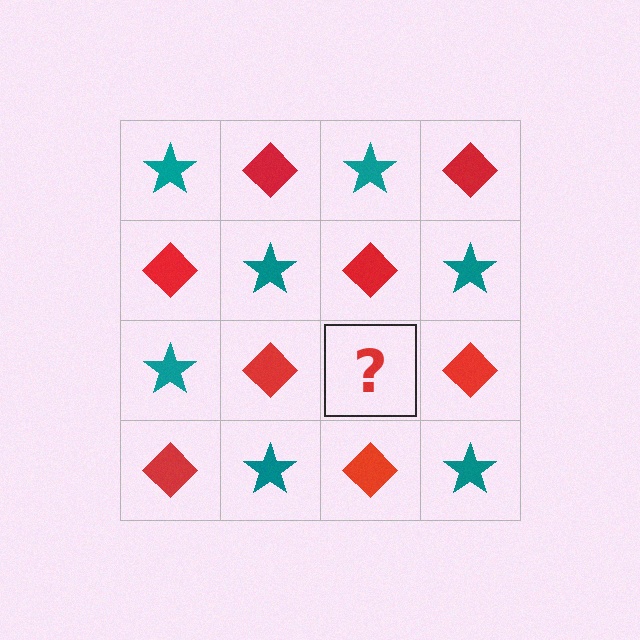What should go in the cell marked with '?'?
The missing cell should contain a teal star.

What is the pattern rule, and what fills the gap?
The rule is that it alternates teal star and red diamond in a checkerboard pattern. The gap should be filled with a teal star.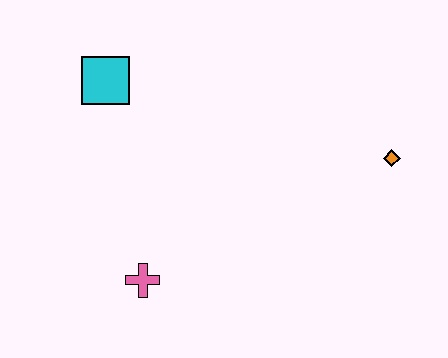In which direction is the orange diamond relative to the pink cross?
The orange diamond is to the right of the pink cross.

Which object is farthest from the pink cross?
The orange diamond is farthest from the pink cross.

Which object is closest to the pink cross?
The cyan square is closest to the pink cross.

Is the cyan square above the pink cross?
Yes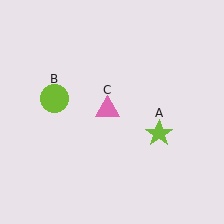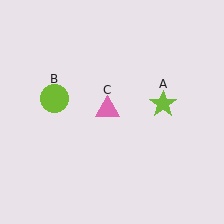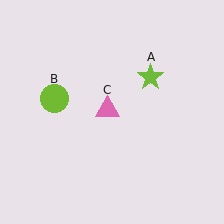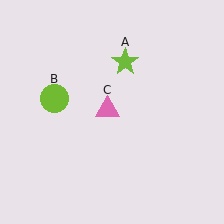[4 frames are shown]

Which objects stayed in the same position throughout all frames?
Lime circle (object B) and pink triangle (object C) remained stationary.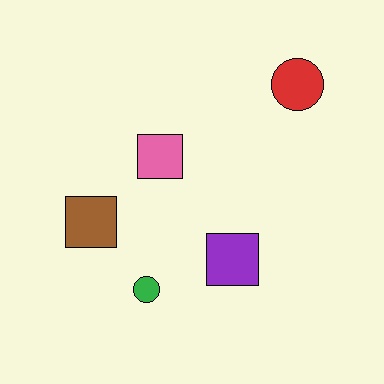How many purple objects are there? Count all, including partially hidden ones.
There is 1 purple object.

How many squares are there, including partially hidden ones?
There are 3 squares.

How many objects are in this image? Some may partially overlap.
There are 5 objects.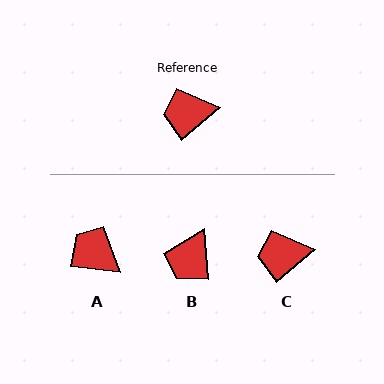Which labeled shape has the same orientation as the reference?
C.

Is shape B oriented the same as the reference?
No, it is off by about 54 degrees.